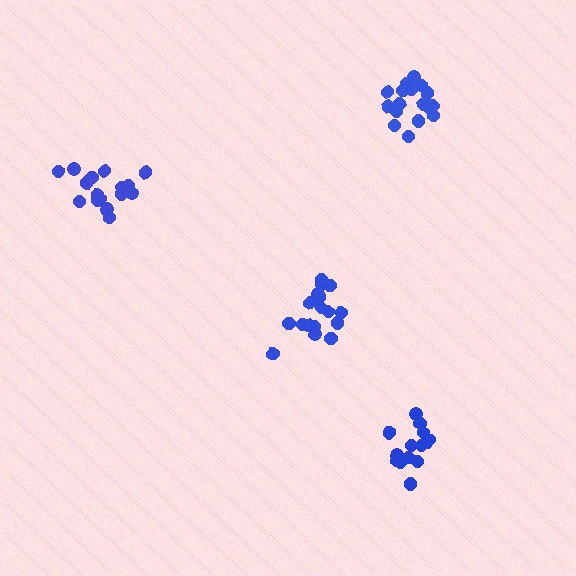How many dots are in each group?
Group 1: 17 dots, Group 2: 17 dots, Group 3: 14 dots, Group 4: 18 dots (66 total).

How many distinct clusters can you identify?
There are 4 distinct clusters.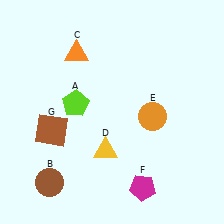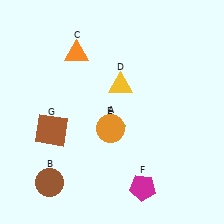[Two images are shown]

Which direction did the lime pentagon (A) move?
The lime pentagon (A) moved right.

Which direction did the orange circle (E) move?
The orange circle (E) moved left.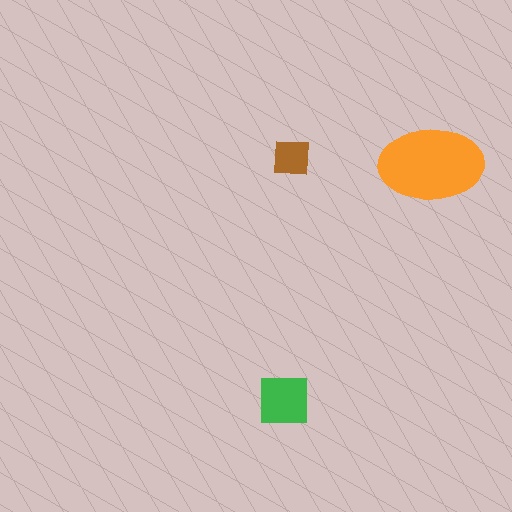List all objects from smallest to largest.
The brown square, the green square, the orange ellipse.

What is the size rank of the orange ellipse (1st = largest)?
1st.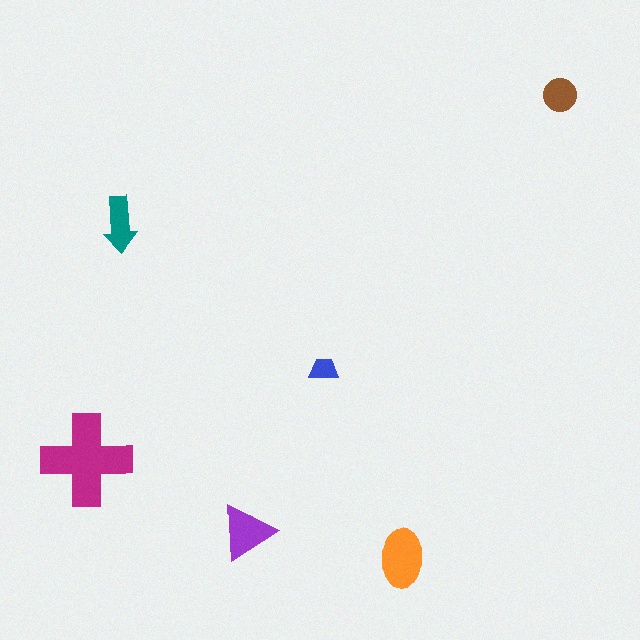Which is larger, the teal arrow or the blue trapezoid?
The teal arrow.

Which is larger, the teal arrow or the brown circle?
The teal arrow.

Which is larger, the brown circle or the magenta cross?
The magenta cross.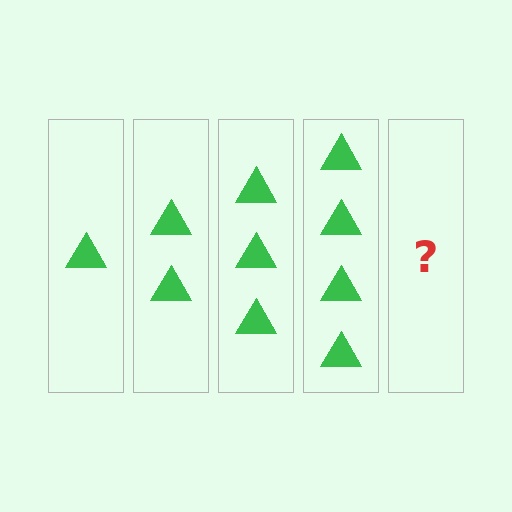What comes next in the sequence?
The next element should be 5 triangles.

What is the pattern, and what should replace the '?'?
The pattern is that each step adds one more triangle. The '?' should be 5 triangles.